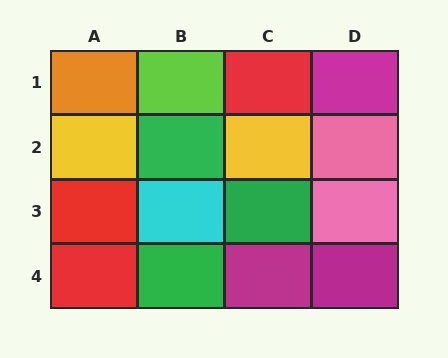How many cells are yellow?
2 cells are yellow.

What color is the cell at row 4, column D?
Magenta.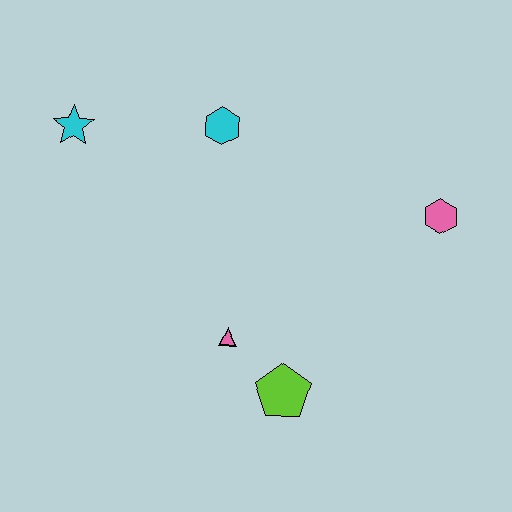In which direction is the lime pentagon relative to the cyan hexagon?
The lime pentagon is below the cyan hexagon.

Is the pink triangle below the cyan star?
Yes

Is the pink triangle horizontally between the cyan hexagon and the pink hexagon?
Yes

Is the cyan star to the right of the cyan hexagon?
No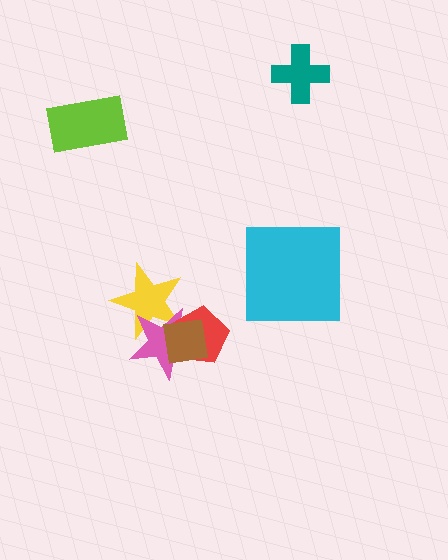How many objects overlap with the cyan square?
0 objects overlap with the cyan square.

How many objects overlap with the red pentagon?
3 objects overlap with the red pentagon.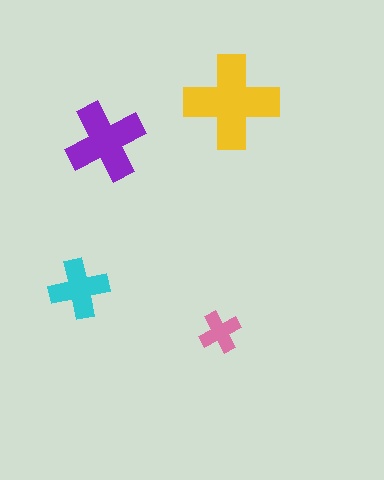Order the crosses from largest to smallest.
the yellow one, the purple one, the cyan one, the pink one.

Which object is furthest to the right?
The yellow cross is rightmost.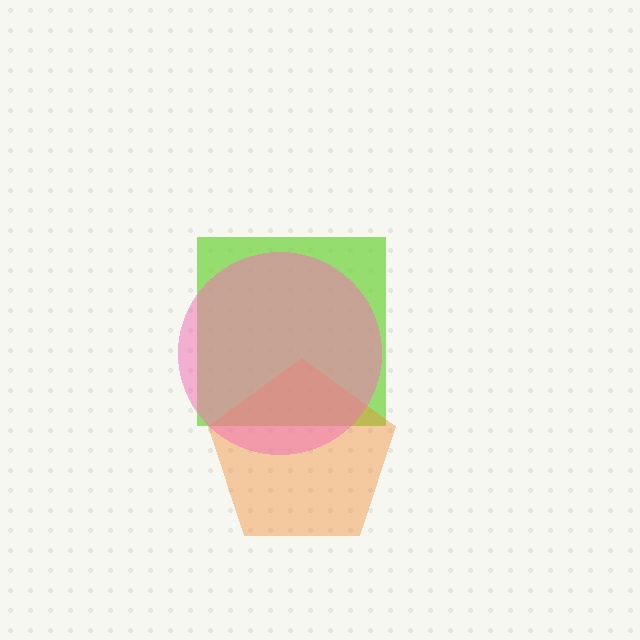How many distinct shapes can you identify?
There are 3 distinct shapes: a lime square, an orange pentagon, a pink circle.